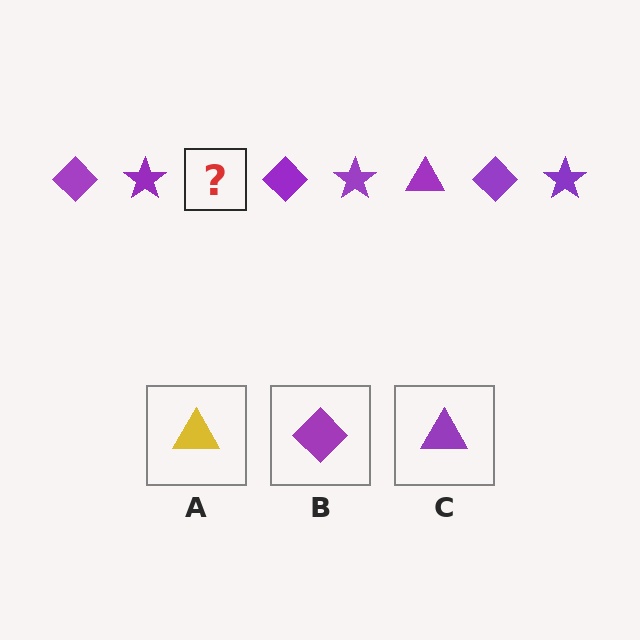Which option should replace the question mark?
Option C.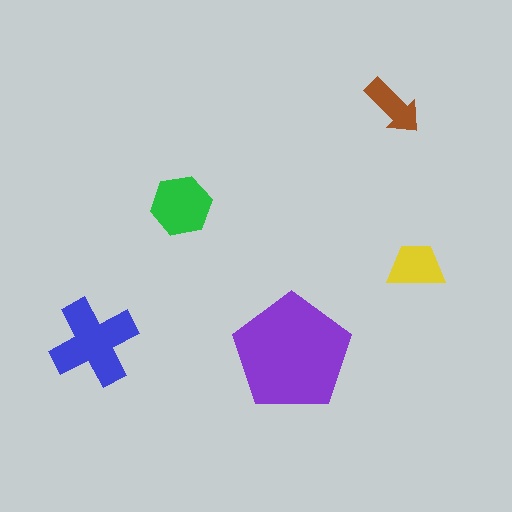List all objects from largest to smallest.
The purple pentagon, the blue cross, the green hexagon, the yellow trapezoid, the brown arrow.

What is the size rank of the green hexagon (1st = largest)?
3rd.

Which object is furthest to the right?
The yellow trapezoid is rightmost.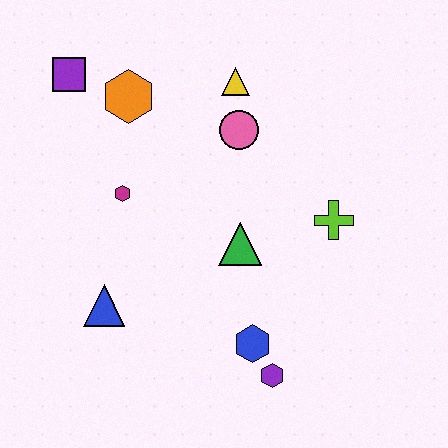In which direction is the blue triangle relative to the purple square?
The blue triangle is below the purple square.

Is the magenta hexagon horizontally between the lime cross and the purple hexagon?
No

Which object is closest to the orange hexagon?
The purple square is closest to the orange hexagon.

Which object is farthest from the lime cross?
The purple square is farthest from the lime cross.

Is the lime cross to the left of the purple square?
No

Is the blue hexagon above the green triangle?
No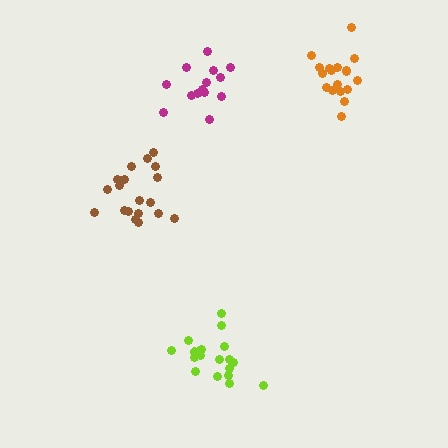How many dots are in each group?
Group 1: 19 dots, Group 2: 14 dots, Group 3: 19 dots, Group 4: 18 dots (70 total).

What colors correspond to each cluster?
The clusters are colored: brown, magenta, lime, orange.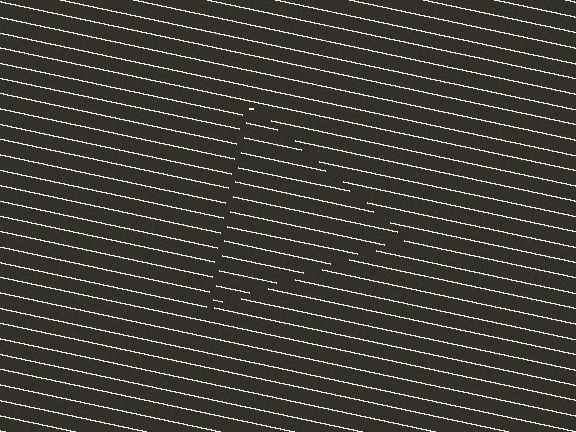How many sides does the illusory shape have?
3 sides — the line-ends trace a triangle.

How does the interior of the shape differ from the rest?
The interior of the shape contains the same grating, shifted by half a period — the contour is defined by the phase discontinuity where line-ends from the inner and outer gratings abut.